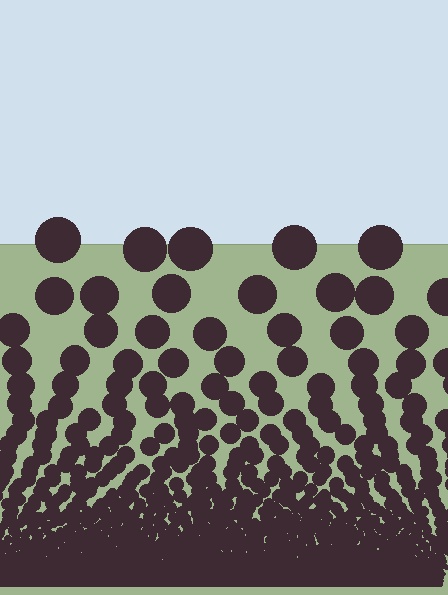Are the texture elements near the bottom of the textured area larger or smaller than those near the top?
Smaller. The gradient is inverted — elements near the bottom are smaller and denser.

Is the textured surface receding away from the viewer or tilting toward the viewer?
The surface appears to tilt toward the viewer. Texture elements get larger and sparser toward the top.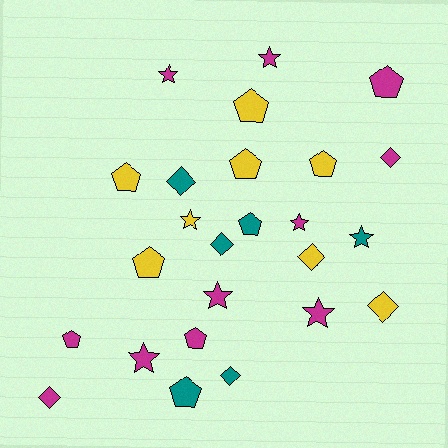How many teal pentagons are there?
There are 2 teal pentagons.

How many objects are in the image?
There are 25 objects.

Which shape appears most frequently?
Pentagon, with 10 objects.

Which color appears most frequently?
Magenta, with 11 objects.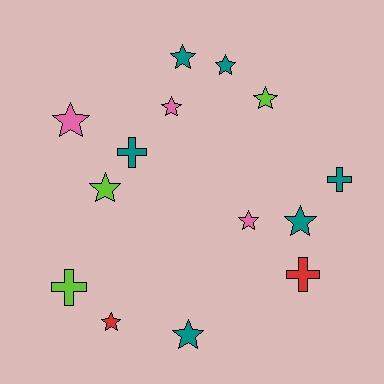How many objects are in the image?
There are 14 objects.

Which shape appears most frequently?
Star, with 10 objects.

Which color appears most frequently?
Teal, with 6 objects.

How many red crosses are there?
There is 1 red cross.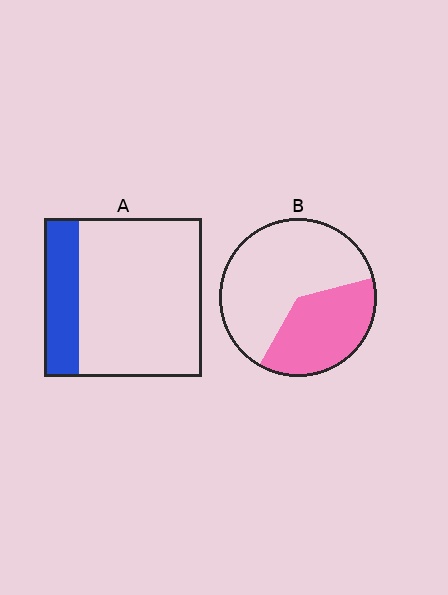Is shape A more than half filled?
No.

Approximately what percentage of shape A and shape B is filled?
A is approximately 20% and B is approximately 40%.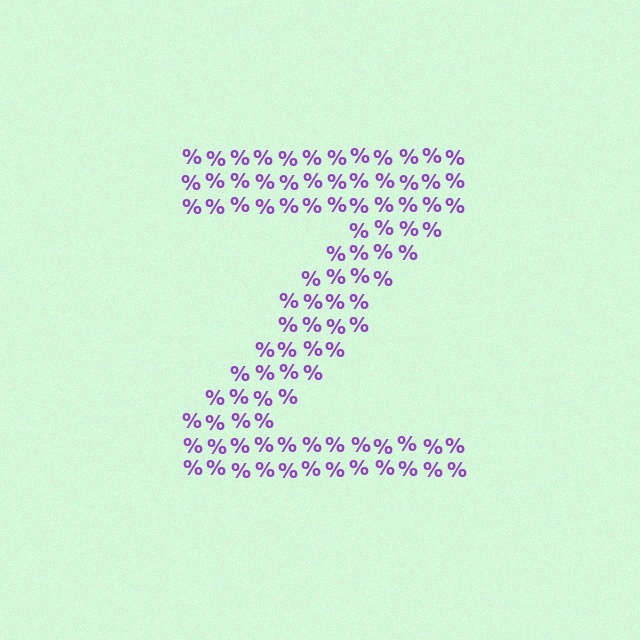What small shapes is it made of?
It is made of small percent signs.